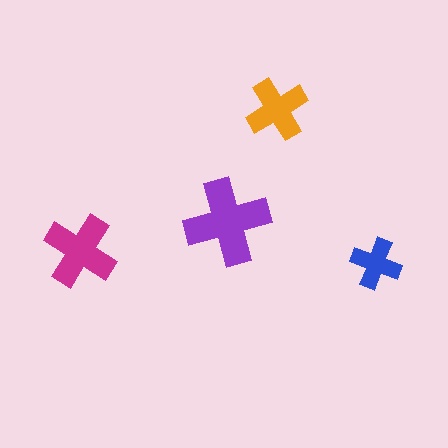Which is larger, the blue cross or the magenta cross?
The magenta one.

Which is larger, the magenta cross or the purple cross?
The purple one.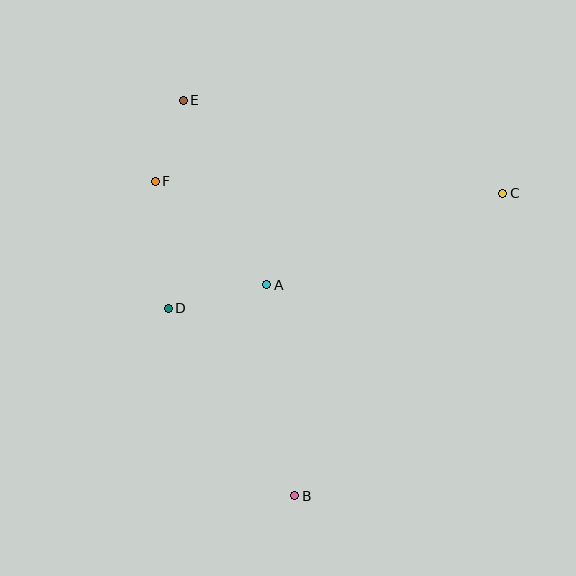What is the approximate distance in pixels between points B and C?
The distance between B and C is approximately 367 pixels.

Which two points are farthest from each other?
Points B and E are farthest from each other.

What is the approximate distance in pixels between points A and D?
The distance between A and D is approximately 101 pixels.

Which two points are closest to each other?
Points E and F are closest to each other.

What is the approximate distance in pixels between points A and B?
The distance between A and B is approximately 213 pixels.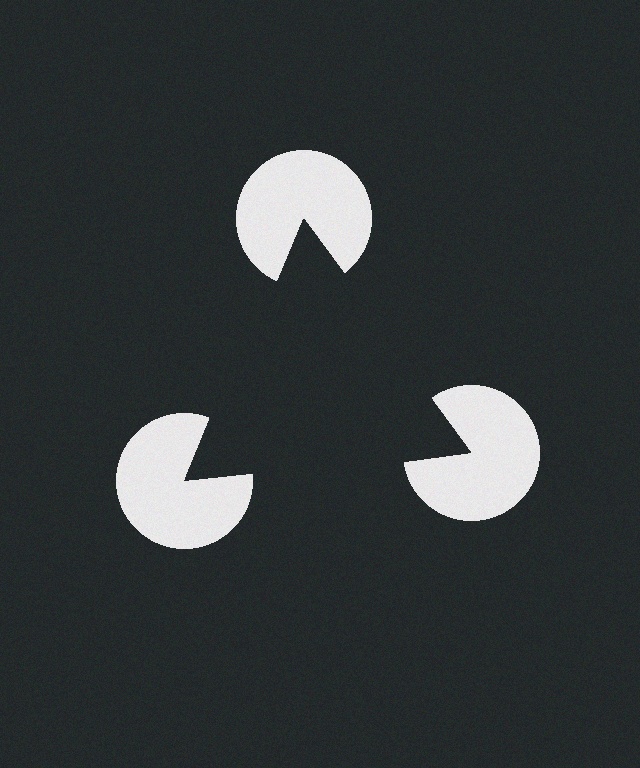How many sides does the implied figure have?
3 sides.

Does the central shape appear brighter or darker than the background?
It typically appears slightly darker than the background, even though no actual brightness change is drawn.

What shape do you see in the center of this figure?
An illusory triangle — its edges are inferred from the aligned wedge cuts in the pac-man discs, not physically drawn.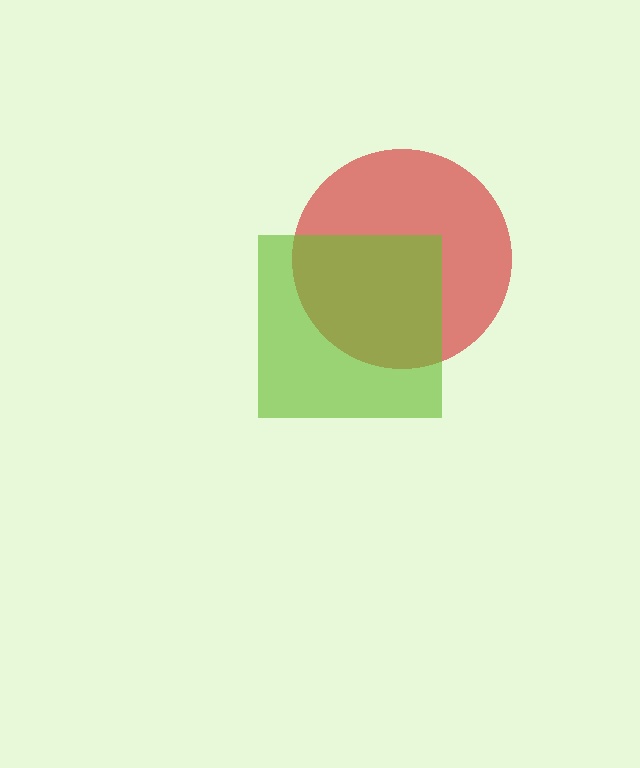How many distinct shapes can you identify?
There are 2 distinct shapes: a red circle, a lime square.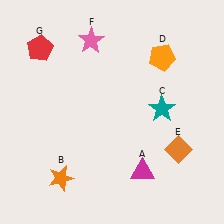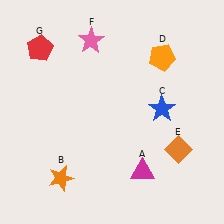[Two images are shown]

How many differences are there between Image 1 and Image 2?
There is 1 difference between the two images.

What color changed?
The star (C) changed from teal in Image 1 to blue in Image 2.